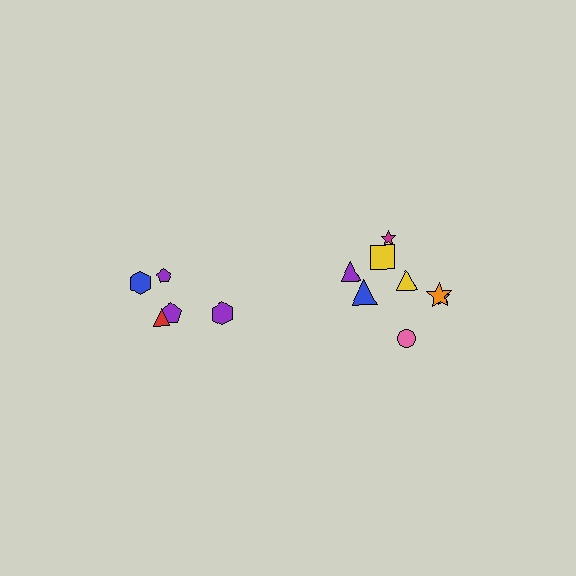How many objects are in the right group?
There are 8 objects.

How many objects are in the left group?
There are 5 objects.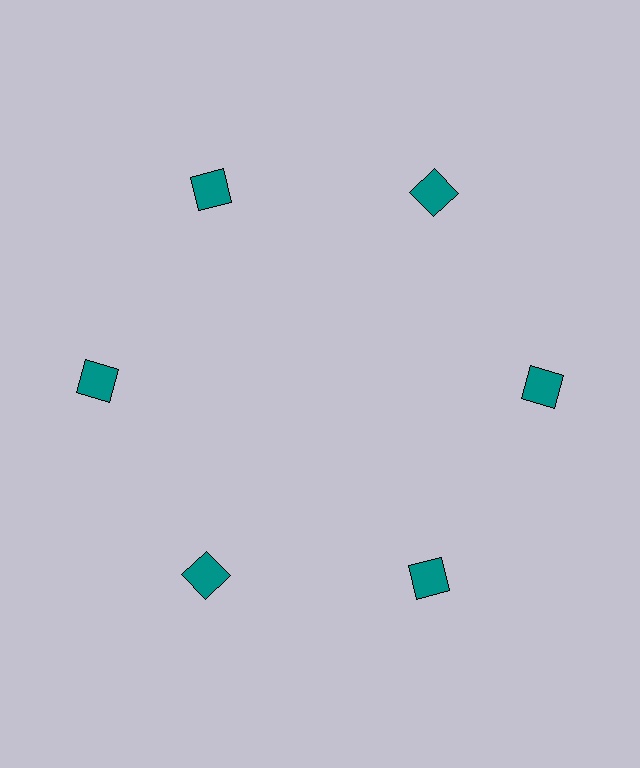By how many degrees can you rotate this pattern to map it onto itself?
The pattern maps onto itself every 60 degrees of rotation.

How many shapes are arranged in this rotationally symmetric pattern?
There are 6 shapes, arranged in 6 groups of 1.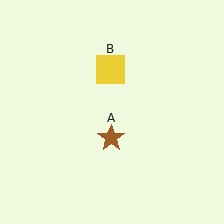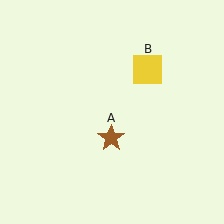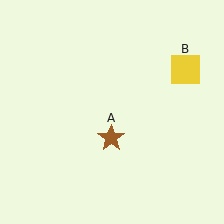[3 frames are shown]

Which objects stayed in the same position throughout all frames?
Brown star (object A) remained stationary.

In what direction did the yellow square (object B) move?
The yellow square (object B) moved right.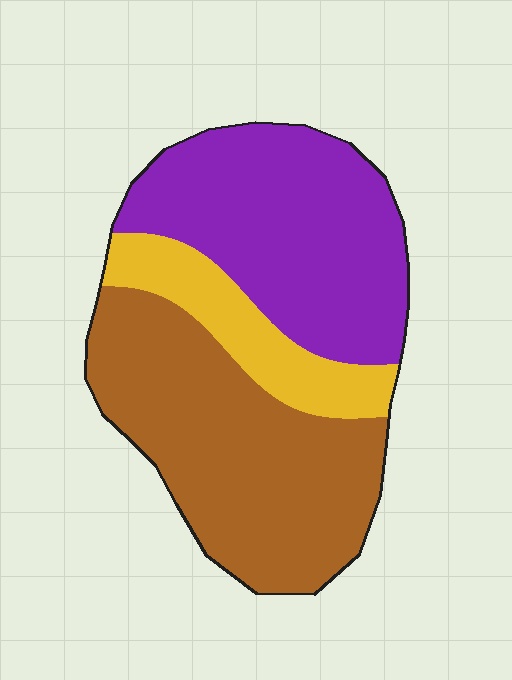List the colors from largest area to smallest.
From largest to smallest: brown, purple, yellow.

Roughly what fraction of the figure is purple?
Purple covers roughly 40% of the figure.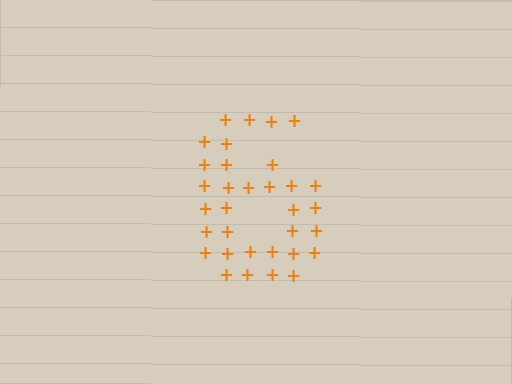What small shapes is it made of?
It is made of small plus signs.